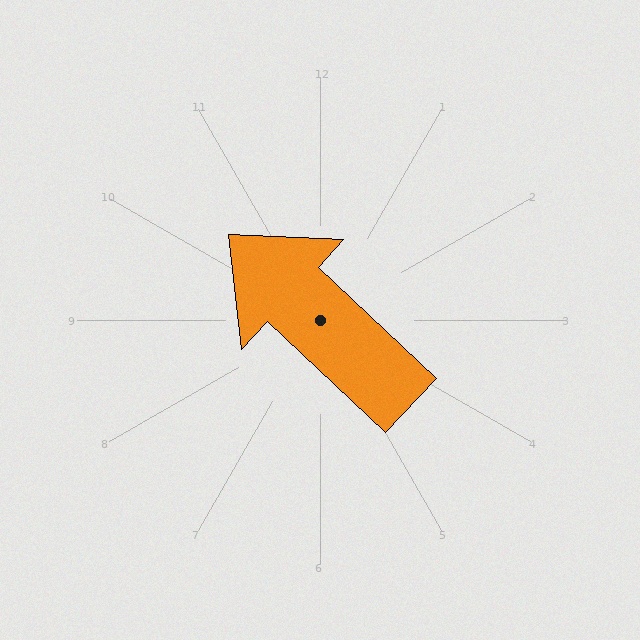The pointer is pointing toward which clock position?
Roughly 10 o'clock.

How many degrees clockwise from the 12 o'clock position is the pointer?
Approximately 313 degrees.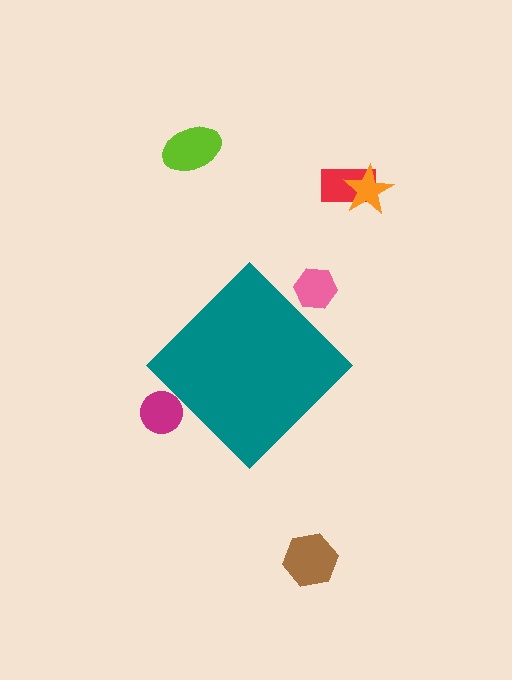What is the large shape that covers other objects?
A teal diamond.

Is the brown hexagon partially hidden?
No, the brown hexagon is fully visible.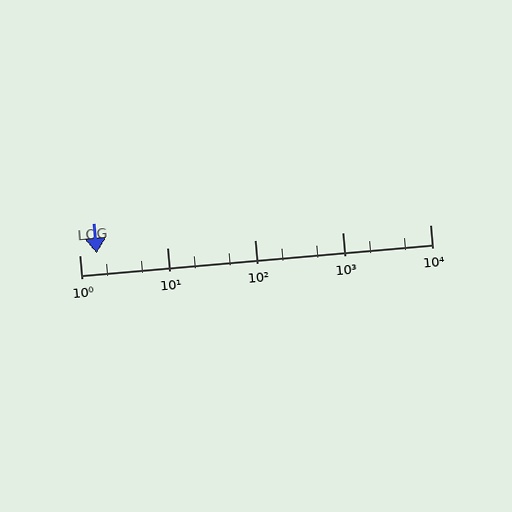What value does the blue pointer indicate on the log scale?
The pointer indicates approximately 1.6.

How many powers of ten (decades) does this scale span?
The scale spans 4 decades, from 1 to 10000.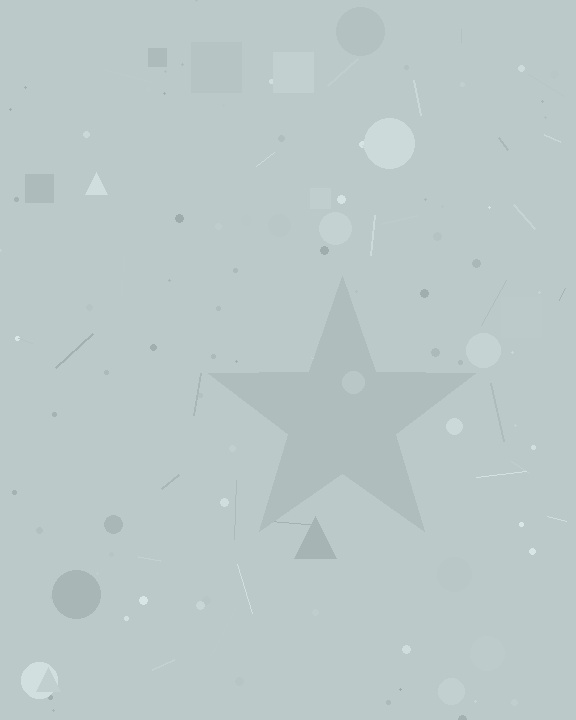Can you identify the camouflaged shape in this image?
The camouflaged shape is a star.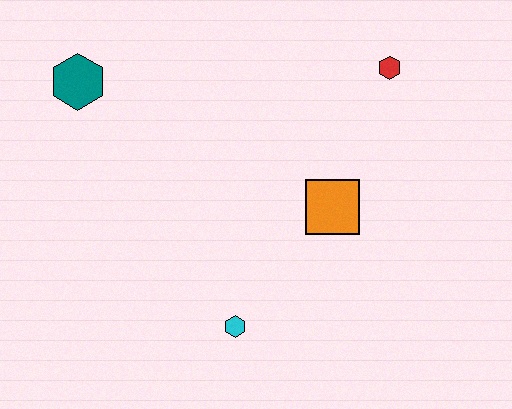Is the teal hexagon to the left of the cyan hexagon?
Yes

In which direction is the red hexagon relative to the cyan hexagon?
The red hexagon is above the cyan hexagon.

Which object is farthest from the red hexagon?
The teal hexagon is farthest from the red hexagon.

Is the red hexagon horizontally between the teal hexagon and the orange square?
No